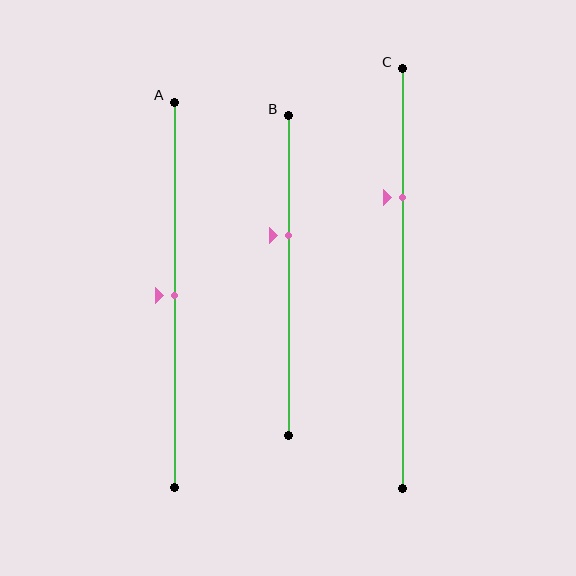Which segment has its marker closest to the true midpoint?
Segment A has its marker closest to the true midpoint.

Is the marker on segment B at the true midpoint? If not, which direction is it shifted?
No, the marker on segment B is shifted upward by about 12% of the segment length.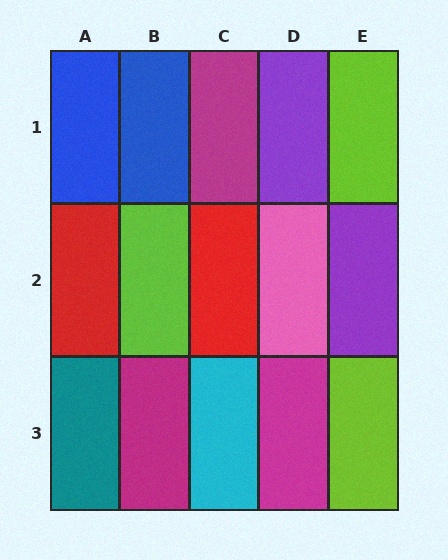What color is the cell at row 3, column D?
Magenta.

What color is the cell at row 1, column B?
Blue.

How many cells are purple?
2 cells are purple.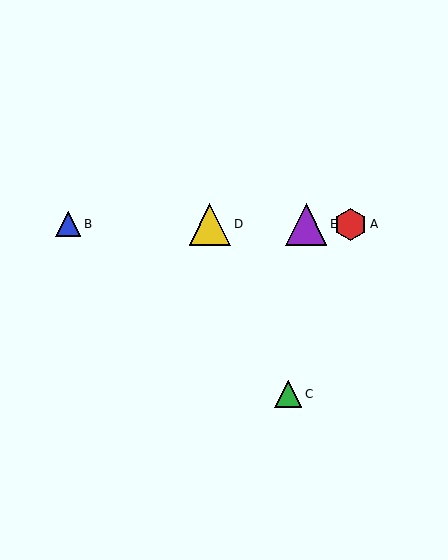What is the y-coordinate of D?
Object D is at y≈224.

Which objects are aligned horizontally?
Objects A, B, D, E are aligned horizontally.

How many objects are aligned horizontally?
4 objects (A, B, D, E) are aligned horizontally.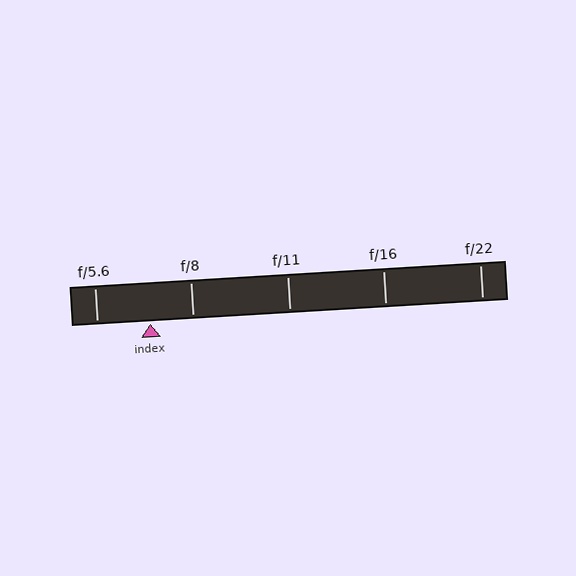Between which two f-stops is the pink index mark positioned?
The index mark is between f/5.6 and f/8.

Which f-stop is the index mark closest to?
The index mark is closest to f/8.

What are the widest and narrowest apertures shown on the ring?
The widest aperture shown is f/5.6 and the narrowest is f/22.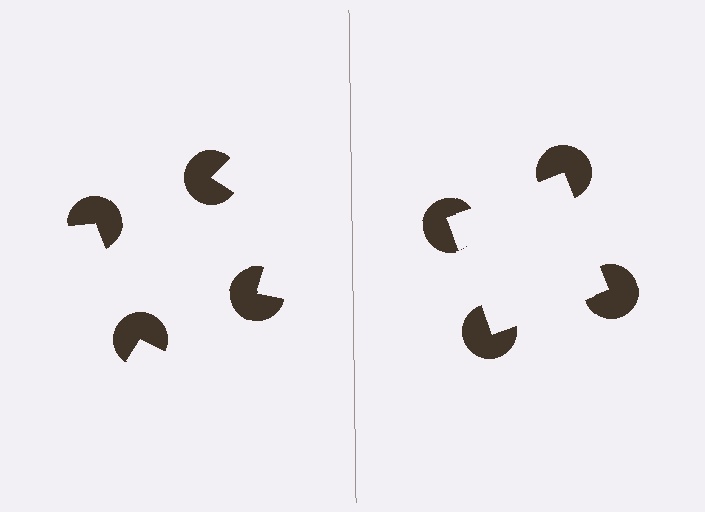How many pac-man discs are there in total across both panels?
8 — 4 on each side.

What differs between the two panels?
The pac-man discs are positioned identically on both sides; only the wedge orientations differ. On the right they align to a square; on the left they are misaligned.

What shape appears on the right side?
An illusory square.